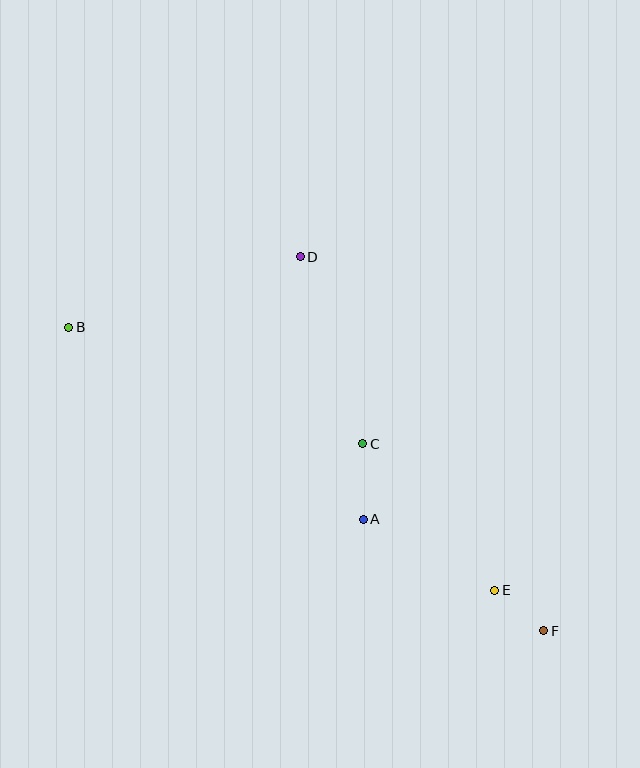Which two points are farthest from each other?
Points B and F are farthest from each other.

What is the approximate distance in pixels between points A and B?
The distance between A and B is approximately 352 pixels.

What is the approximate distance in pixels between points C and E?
The distance between C and E is approximately 197 pixels.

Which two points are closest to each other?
Points E and F are closest to each other.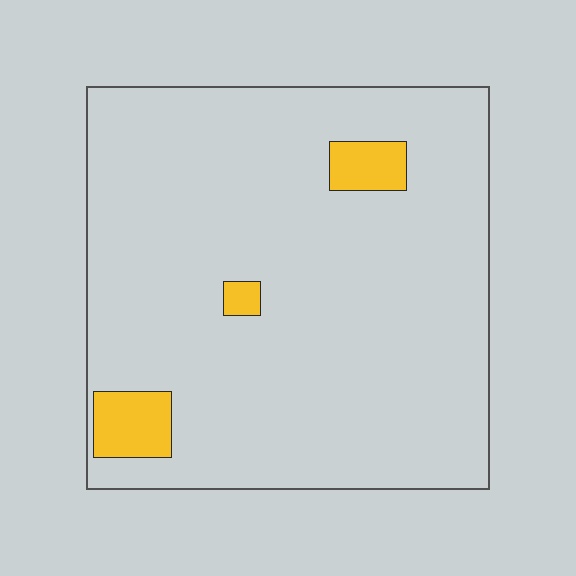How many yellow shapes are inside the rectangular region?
3.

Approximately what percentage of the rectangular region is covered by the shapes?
Approximately 5%.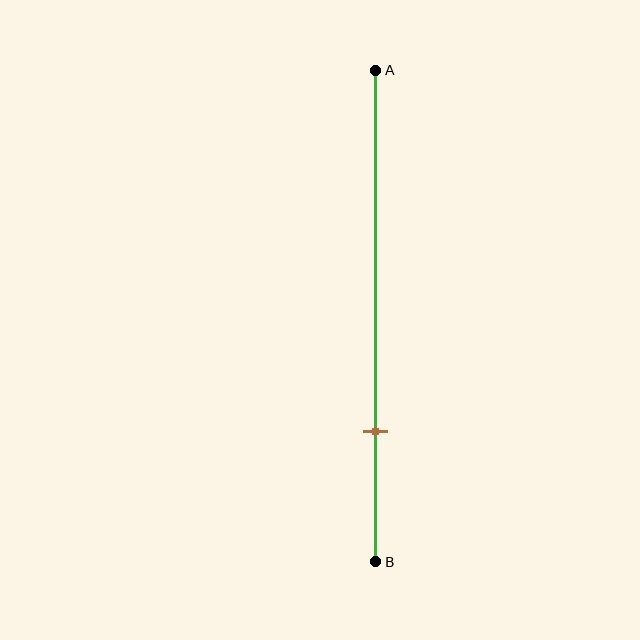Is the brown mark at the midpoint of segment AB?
No, the mark is at about 75% from A, not at the 50% midpoint.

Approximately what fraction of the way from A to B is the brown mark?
The brown mark is approximately 75% of the way from A to B.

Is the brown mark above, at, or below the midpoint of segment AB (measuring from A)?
The brown mark is below the midpoint of segment AB.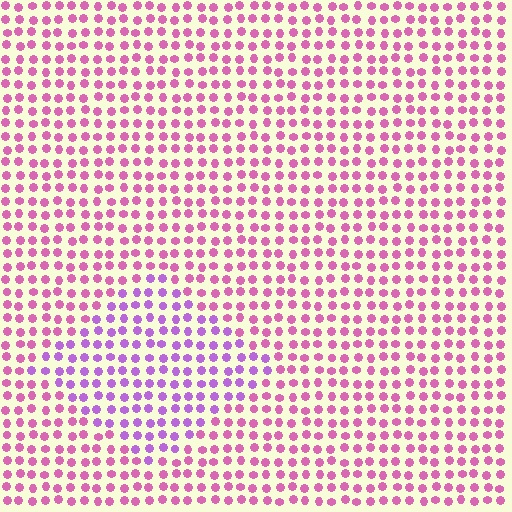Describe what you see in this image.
The image is filled with small pink elements in a uniform arrangement. A diamond-shaped region is visible where the elements are tinted to a slightly different hue, forming a subtle color boundary.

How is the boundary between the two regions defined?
The boundary is defined purely by a slight shift in hue (about 37 degrees). Spacing, size, and orientation are identical on both sides.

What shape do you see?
I see a diamond.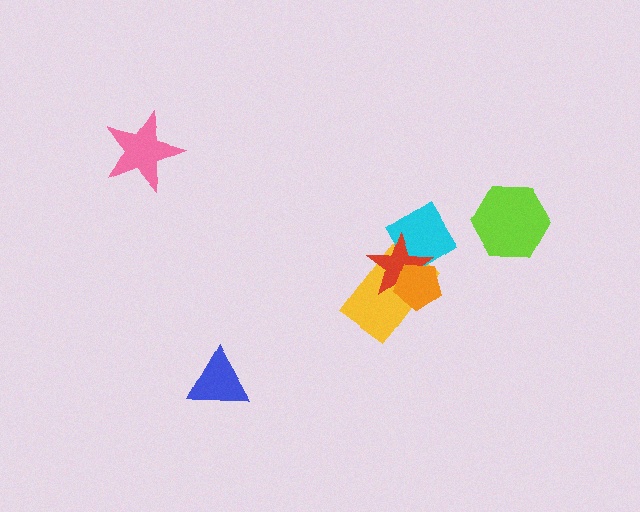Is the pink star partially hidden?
No, no other shape covers it.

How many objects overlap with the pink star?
0 objects overlap with the pink star.